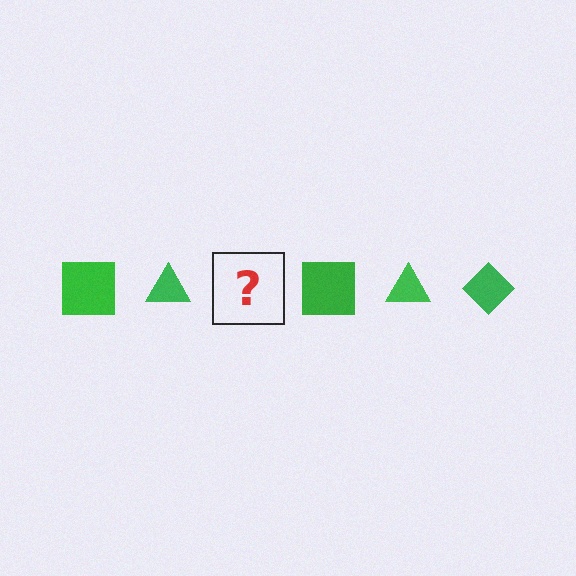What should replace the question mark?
The question mark should be replaced with a green diamond.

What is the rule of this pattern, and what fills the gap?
The rule is that the pattern cycles through square, triangle, diamond shapes in green. The gap should be filled with a green diamond.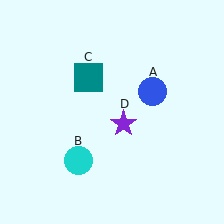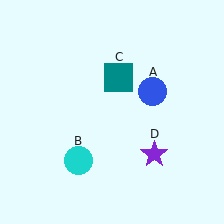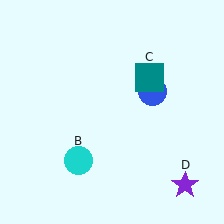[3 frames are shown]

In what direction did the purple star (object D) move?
The purple star (object D) moved down and to the right.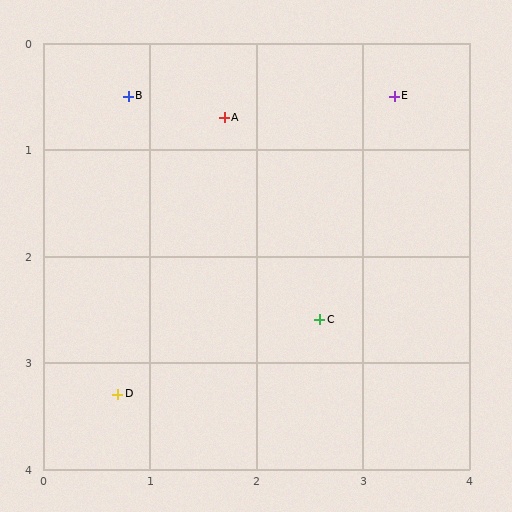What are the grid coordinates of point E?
Point E is at approximately (3.3, 0.5).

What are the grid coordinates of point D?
Point D is at approximately (0.7, 3.3).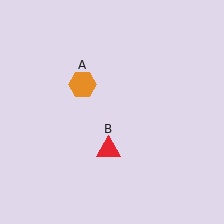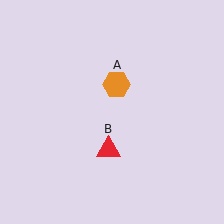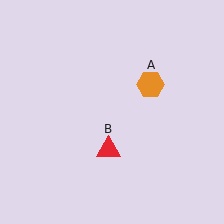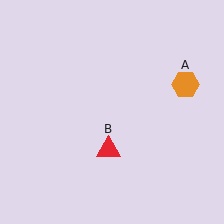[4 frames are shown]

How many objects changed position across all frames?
1 object changed position: orange hexagon (object A).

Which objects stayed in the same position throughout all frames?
Red triangle (object B) remained stationary.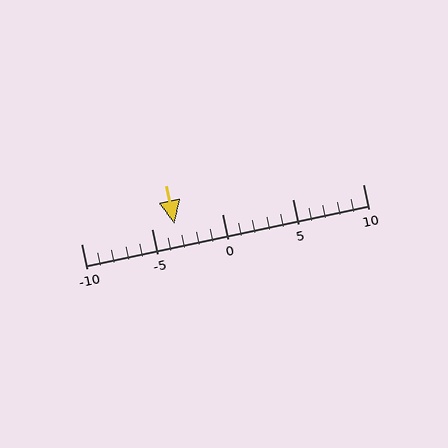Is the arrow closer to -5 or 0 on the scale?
The arrow is closer to -5.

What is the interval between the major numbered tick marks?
The major tick marks are spaced 5 units apart.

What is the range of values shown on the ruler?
The ruler shows values from -10 to 10.